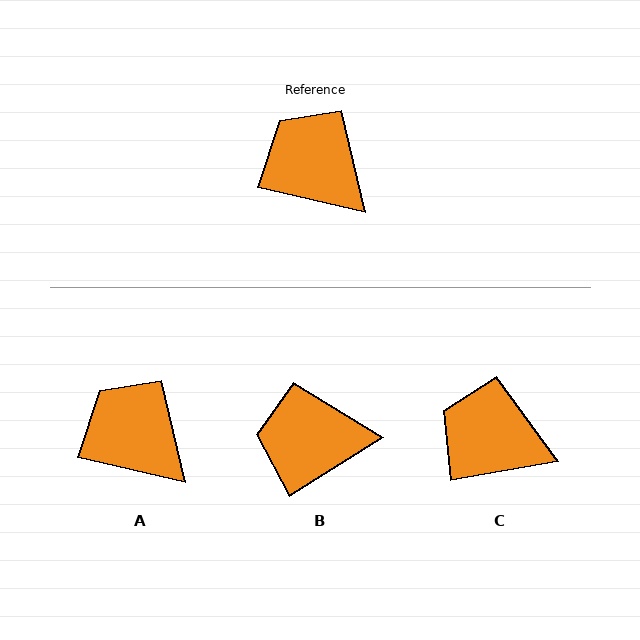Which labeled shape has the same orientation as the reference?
A.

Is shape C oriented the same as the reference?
No, it is off by about 23 degrees.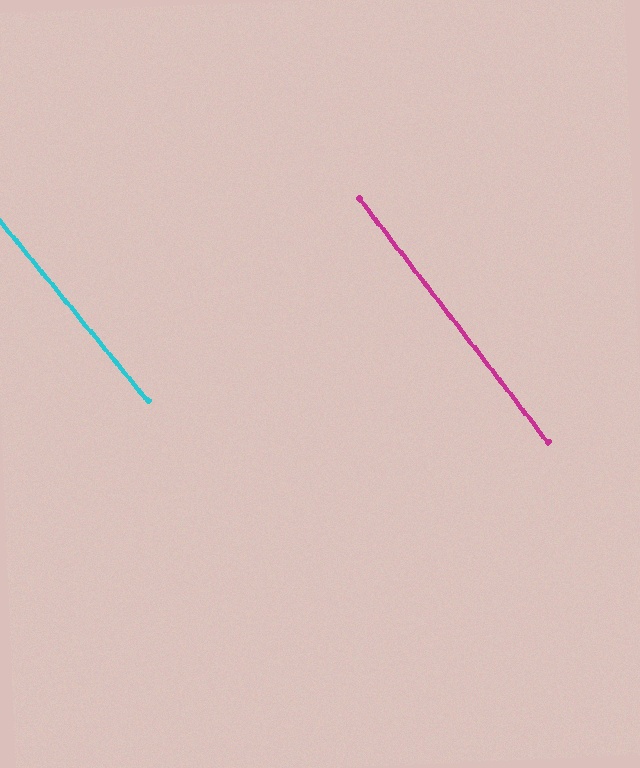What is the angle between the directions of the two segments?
Approximately 2 degrees.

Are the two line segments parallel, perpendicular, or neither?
Parallel — their directions differ by only 1.7°.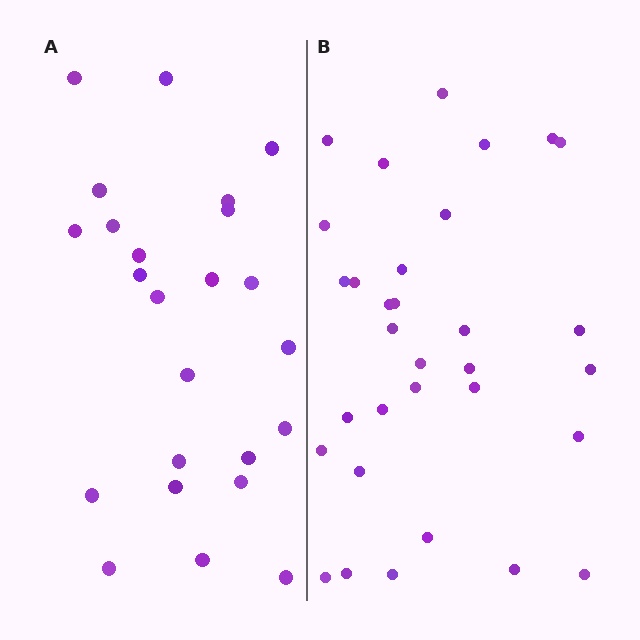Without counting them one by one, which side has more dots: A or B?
Region B (the right region) has more dots.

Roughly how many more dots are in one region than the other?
Region B has roughly 8 or so more dots than region A.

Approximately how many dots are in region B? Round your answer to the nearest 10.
About 30 dots. (The exact count is 32, which rounds to 30.)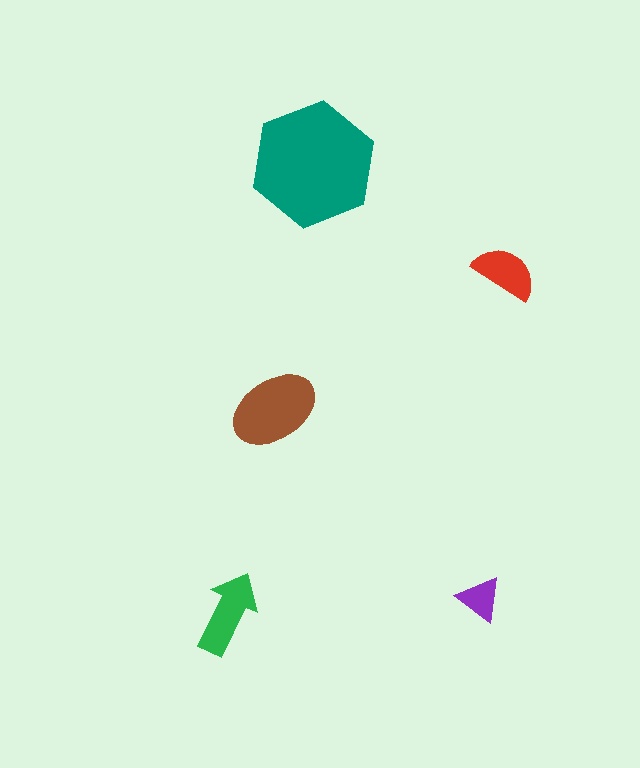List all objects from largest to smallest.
The teal hexagon, the brown ellipse, the green arrow, the red semicircle, the purple triangle.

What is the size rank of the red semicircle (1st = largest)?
4th.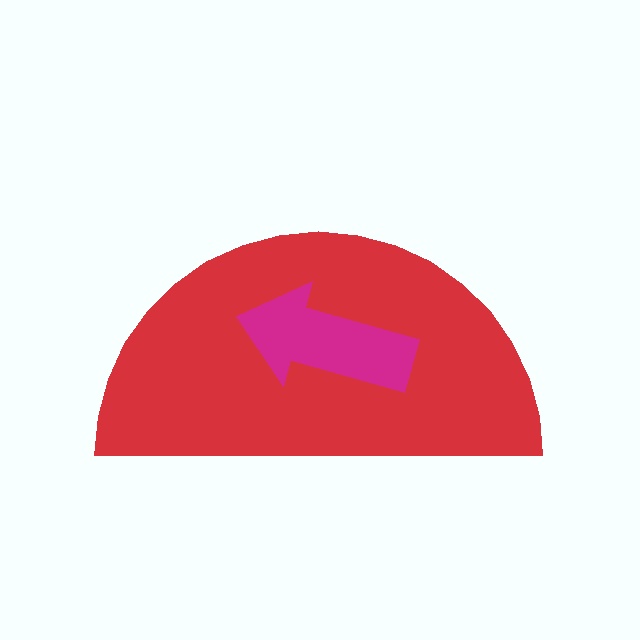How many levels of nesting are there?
2.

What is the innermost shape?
The magenta arrow.